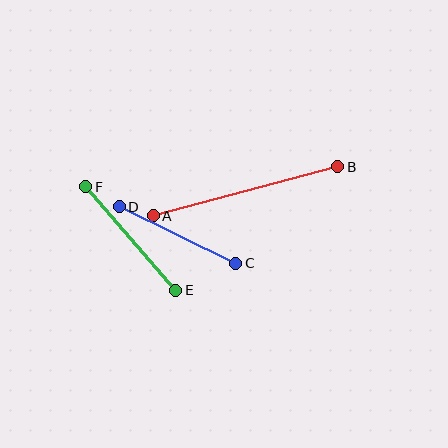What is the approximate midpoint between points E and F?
The midpoint is at approximately (131, 239) pixels.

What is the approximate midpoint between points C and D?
The midpoint is at approximately (177, 235) pixels.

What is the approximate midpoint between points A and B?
The midpoint is at approximately (246, 191) pixels.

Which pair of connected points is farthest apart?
Points A and B are farthest apart.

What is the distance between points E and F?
The distance is approximately 137 pixels.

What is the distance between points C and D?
The distance is approximately 130 pixels.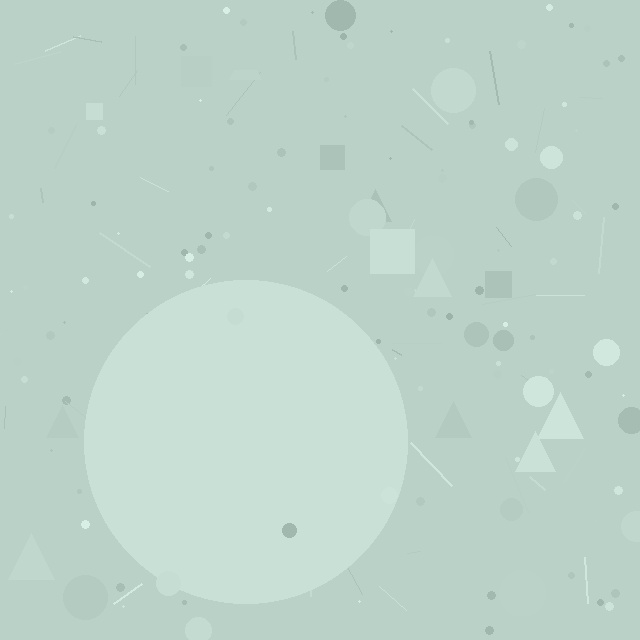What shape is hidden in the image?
A circle is hidden in the image.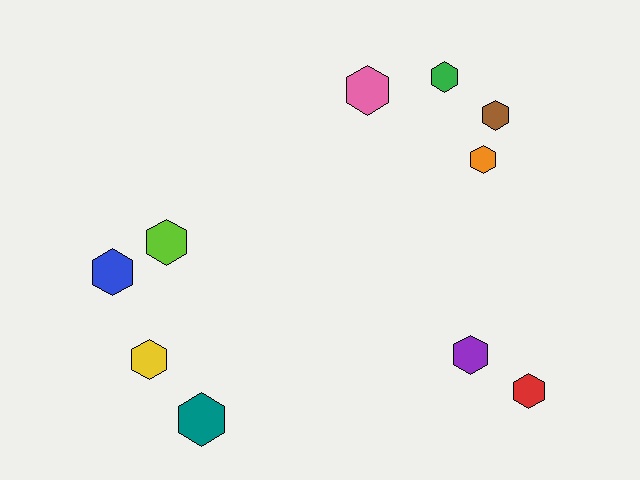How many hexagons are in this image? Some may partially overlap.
There are 10 hexagons.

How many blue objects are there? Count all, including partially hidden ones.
There is 1 blue object.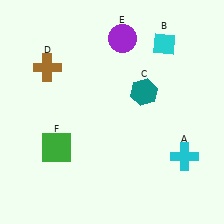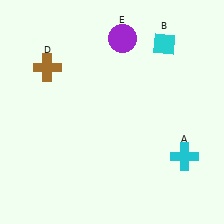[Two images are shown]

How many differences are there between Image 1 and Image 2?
There are 2 differences between the two images.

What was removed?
The green square (F), the teal hexagon (C) were removed in Image 2.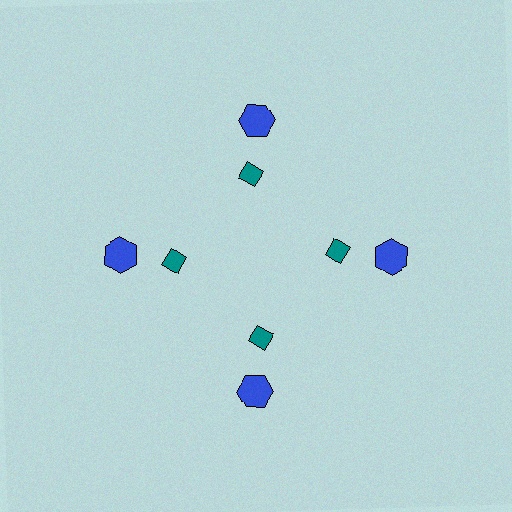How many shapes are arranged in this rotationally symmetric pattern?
There are 8 shapes, arranged in 4 groups of 2.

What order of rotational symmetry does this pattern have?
This pattern has 4-fold rotational symmetry.